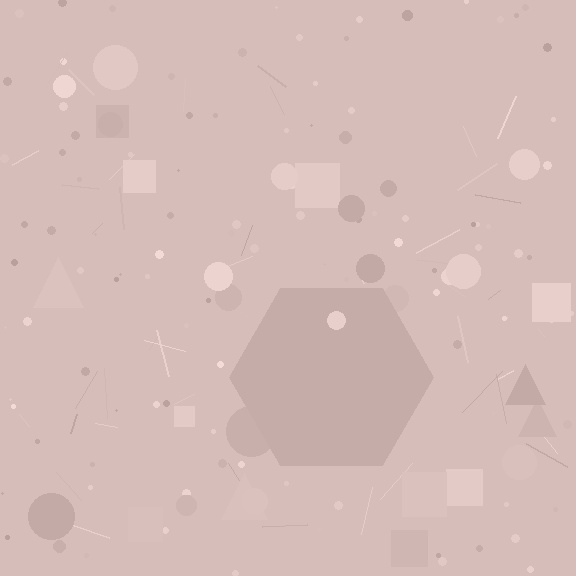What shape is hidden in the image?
A hexagon is hidden in the image.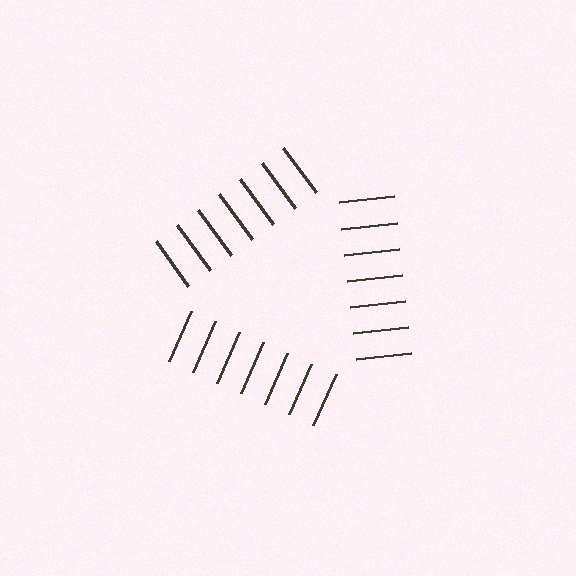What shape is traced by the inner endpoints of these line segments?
An illusory triangle — the line segments terminate on its edges but no continuous stroke is drawn.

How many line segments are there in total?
21 — 7 along each of the 3 edges.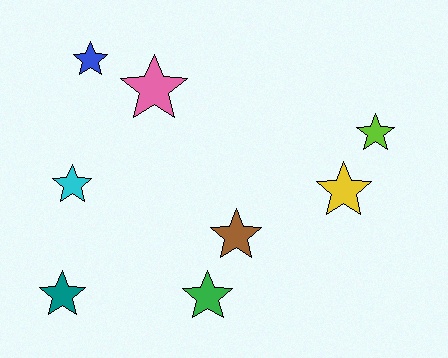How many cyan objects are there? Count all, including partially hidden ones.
There is 1 cyan object.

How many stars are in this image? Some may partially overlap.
There are 8 stars.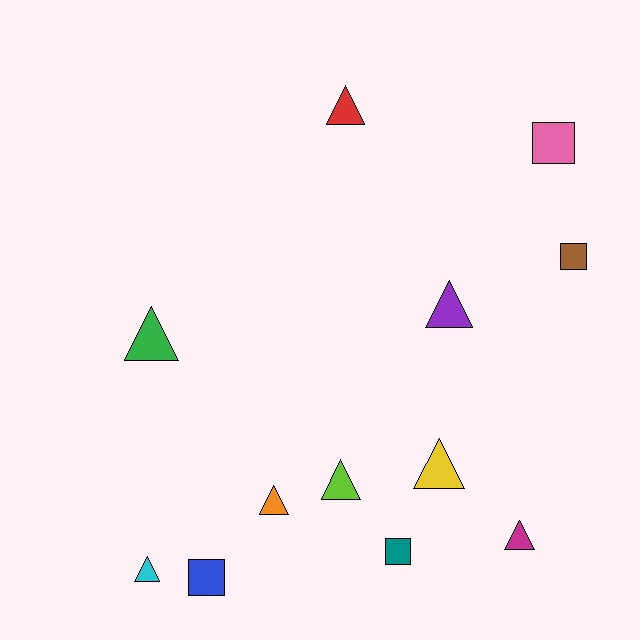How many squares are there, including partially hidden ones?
There are 4 squares.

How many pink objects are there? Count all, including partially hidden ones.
There is 1 pink object.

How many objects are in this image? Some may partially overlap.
There are 12 objects.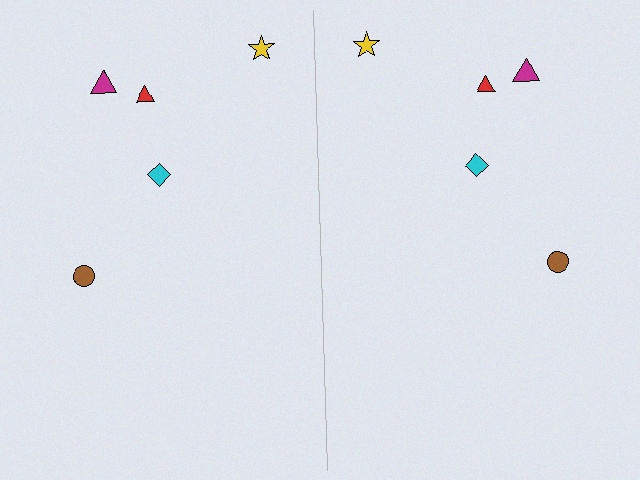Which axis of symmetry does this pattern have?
The pattern has a vertical axis of symmetry running through the center of the image.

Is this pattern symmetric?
Yes, this pattern has bilateral (reflection) symmetry.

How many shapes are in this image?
There are 10 shapes in this image.